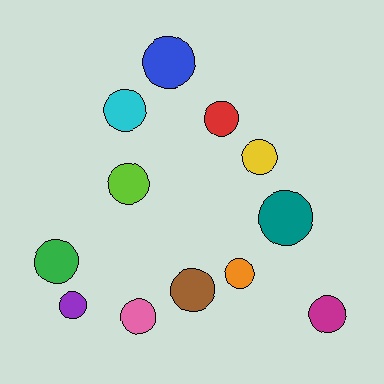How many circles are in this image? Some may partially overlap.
There are 12 circles.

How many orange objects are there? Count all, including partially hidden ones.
There is 1 orange object.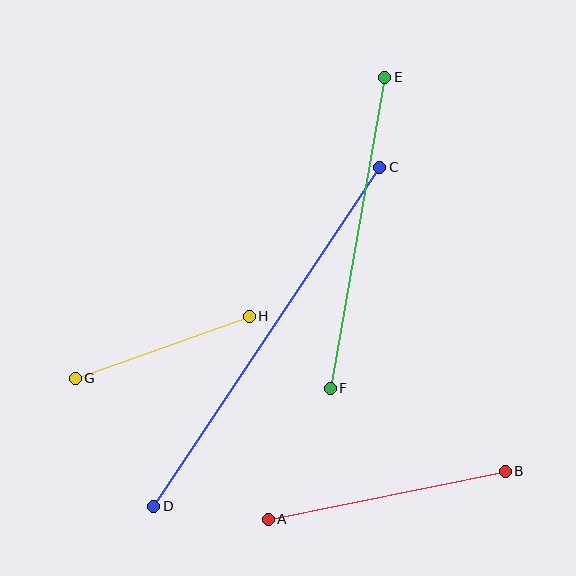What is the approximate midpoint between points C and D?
The midpoint is at approximately (267, 337) pixels.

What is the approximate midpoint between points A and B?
The midpoint is at approximately (387, 495) pixels.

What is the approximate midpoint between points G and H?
The midpoint is at approximately (162, 347) pixels.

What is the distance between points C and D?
The distance is approximately 407 pixels.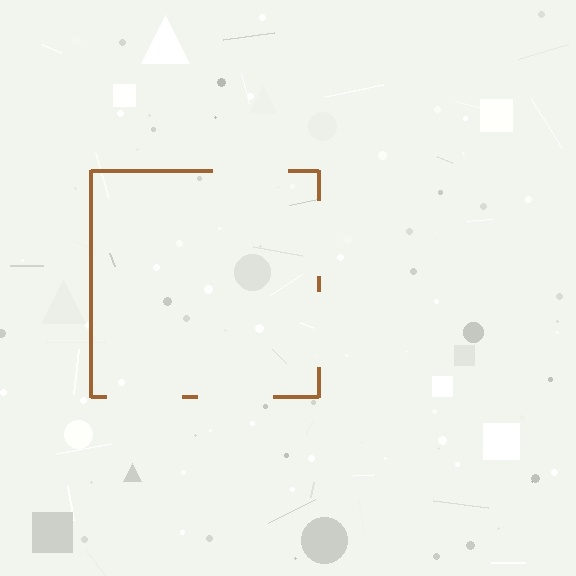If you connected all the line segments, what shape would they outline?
They would outline a square.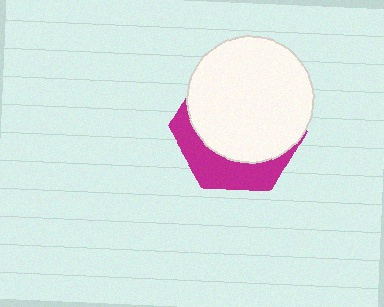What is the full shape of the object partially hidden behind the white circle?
The partially hidden object is a magenta hexagon.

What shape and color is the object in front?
The object in front is a white circle.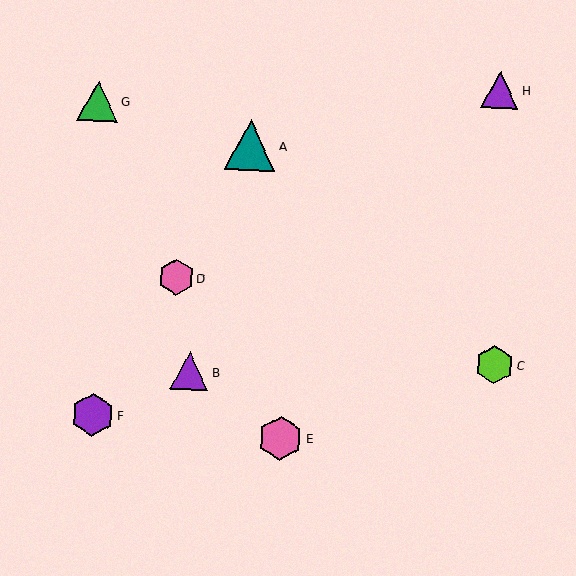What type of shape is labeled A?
Shape A is a teal triangle.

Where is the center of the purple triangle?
The center of the purple triangle is at (500, 90).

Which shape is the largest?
The teal triangle (labeled A) is the largest.